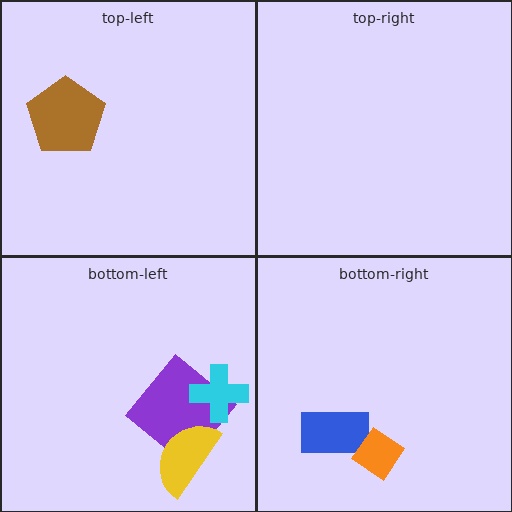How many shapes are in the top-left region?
1.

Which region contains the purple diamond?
The bottom-left region.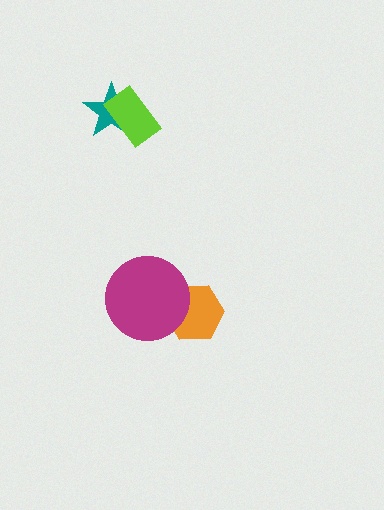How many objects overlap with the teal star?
1 object overlaps with the teal star.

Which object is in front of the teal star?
The lime rectangle is in front of the teal star.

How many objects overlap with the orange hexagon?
1 object overlaps with the orange hexagon.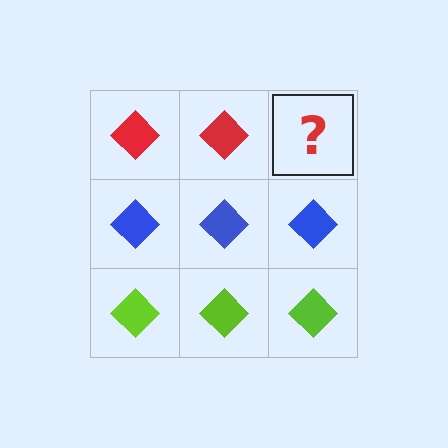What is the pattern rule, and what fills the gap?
The rule is that each row has a consistent color. The gap should be filled with a red diamond.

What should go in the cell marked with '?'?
The missing cell should contain a red diamond.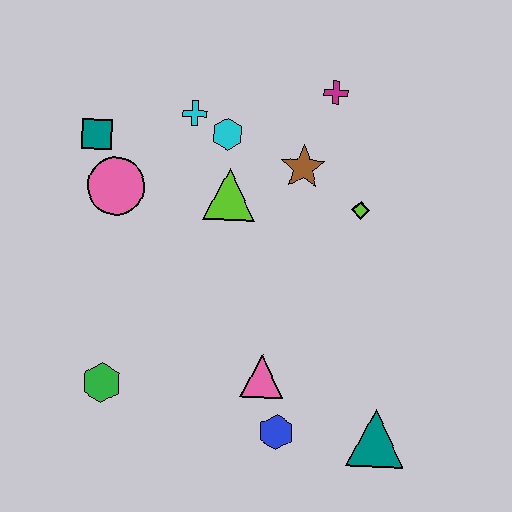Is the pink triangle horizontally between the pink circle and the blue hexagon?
Yes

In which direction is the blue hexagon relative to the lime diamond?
The blue hexagon is below the lime diamond.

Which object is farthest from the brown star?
The green hexagon is farthest from the brown star.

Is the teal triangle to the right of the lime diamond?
Yes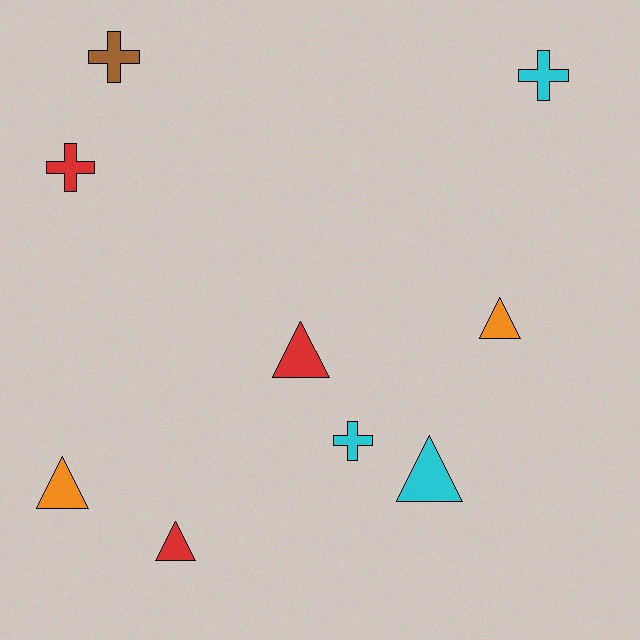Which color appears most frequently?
Cyan, with 3 objects.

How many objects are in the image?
There are 9 objects.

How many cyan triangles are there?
There is 1 cyan triangle.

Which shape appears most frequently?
Triangle, with 5 objects.